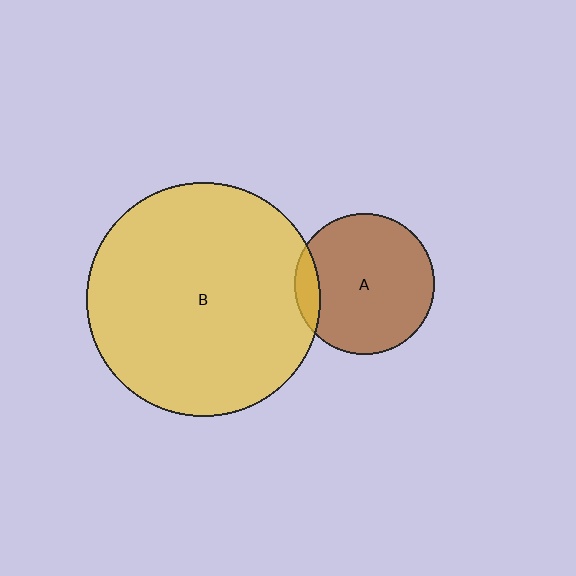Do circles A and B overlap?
Yes.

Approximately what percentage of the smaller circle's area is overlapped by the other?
Approximately 10%.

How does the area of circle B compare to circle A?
Approximately 2.8 times.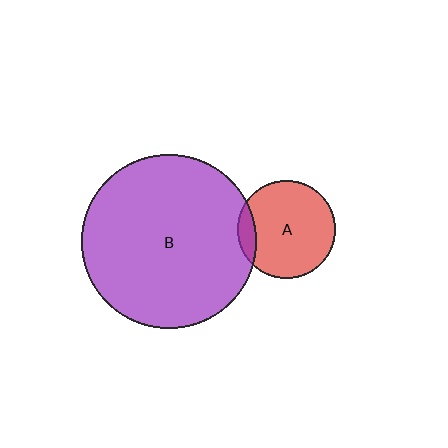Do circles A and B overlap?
Yes.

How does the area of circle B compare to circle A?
Approximately 3.2 times.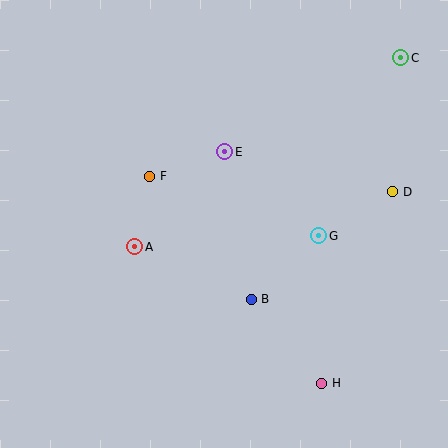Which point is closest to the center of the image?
Point E at (225, 152) is closest to the center.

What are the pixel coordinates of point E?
Point E is at (225, 152).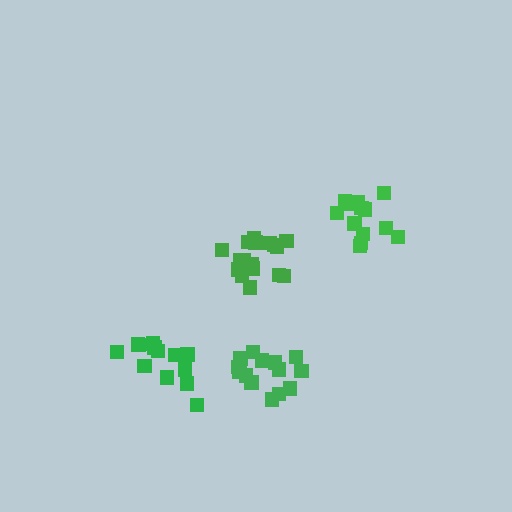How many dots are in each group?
Group 1: 14 dots, Group 2: 13 dots, Group 3: 13 dots, Group 4: 17 dots (57 total).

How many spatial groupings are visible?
There are 4 spatial groupings.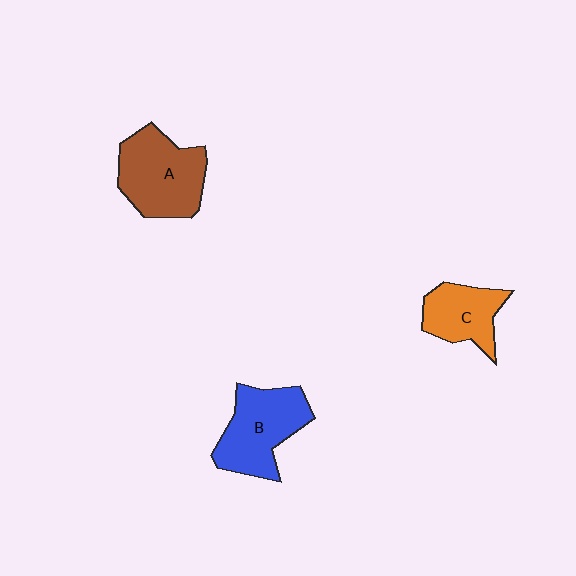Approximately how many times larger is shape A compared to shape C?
Approximately 1.5 times.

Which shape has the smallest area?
Shape C (orange).